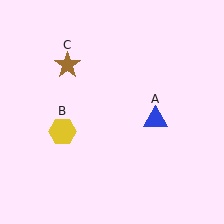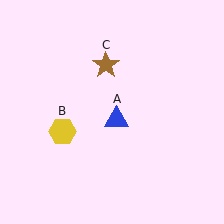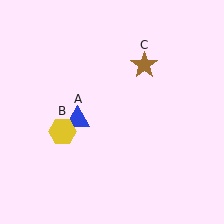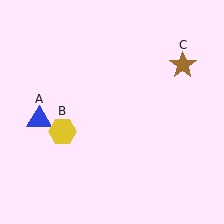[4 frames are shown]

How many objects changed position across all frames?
2 objects changed position: blue triangle (object A), brown star (object C).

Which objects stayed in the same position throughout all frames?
Yellow hexagon (object B) remained stationary.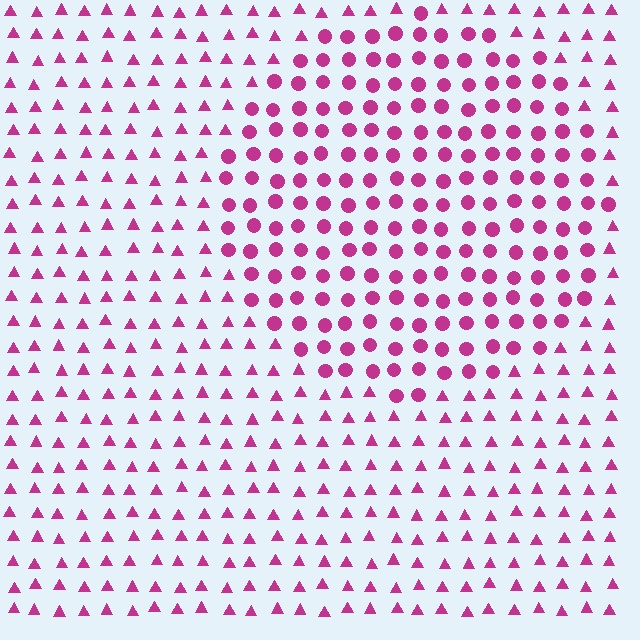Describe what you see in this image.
The image is filled with small magenta elements arranged in a uniform grid. A circle-shaped region contains circles, while the surrounding area contains triangles. The boundary is defined purely by the change in element shape.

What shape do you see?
I see a circle.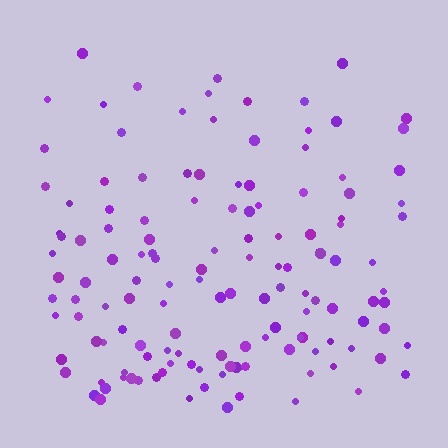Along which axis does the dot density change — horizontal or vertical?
Vertical.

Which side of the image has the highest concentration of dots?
The bottom.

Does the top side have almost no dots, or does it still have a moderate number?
Still a moderate number, just noticeably fewer than the bottom.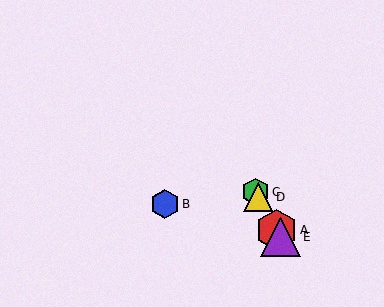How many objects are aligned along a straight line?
4 objects (A, C, D, E) are aligned along a straight line.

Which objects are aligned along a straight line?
Objects A, C, D, E are aligned along a straight line.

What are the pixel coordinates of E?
Object E is at (280, 237).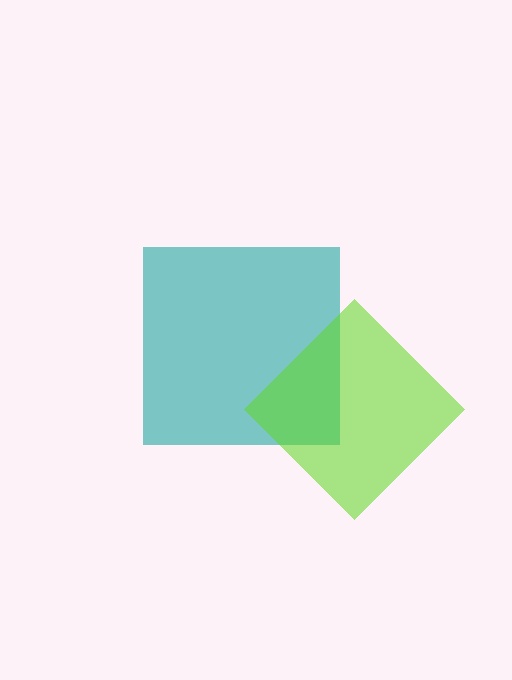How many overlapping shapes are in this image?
There are 2 overlapping shapes in the image.